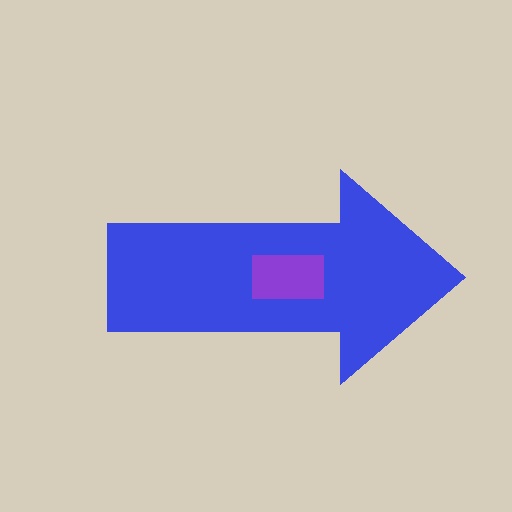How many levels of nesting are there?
2.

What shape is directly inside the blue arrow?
The purple rectangle.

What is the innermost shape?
The purple rectangle.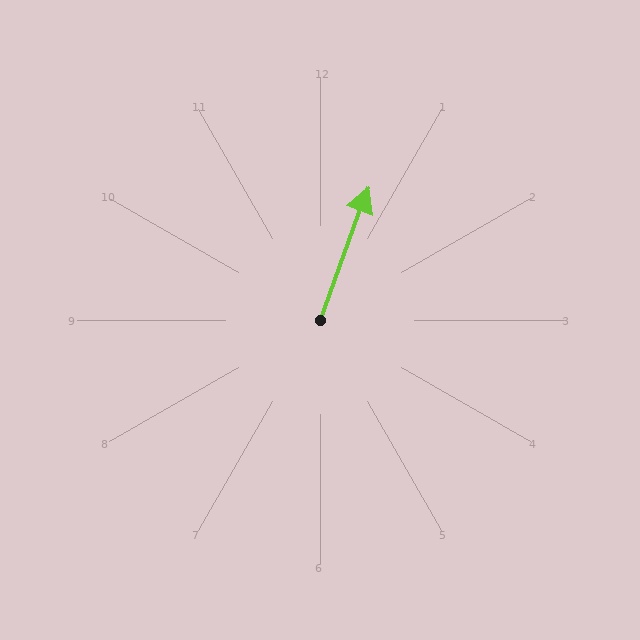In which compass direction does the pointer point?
North.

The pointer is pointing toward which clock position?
Roughly 1 o'clock.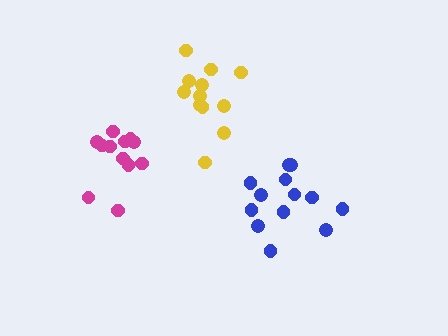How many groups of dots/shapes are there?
There are 3 groups.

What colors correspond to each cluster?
The clusters are colored: blue, yellow, magenta.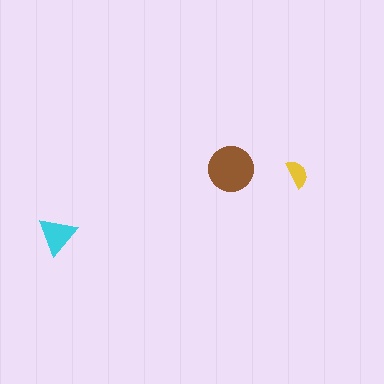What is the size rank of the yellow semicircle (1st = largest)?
3rd.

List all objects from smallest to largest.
The yellow semicircle, the cyan triangle, the brown circle.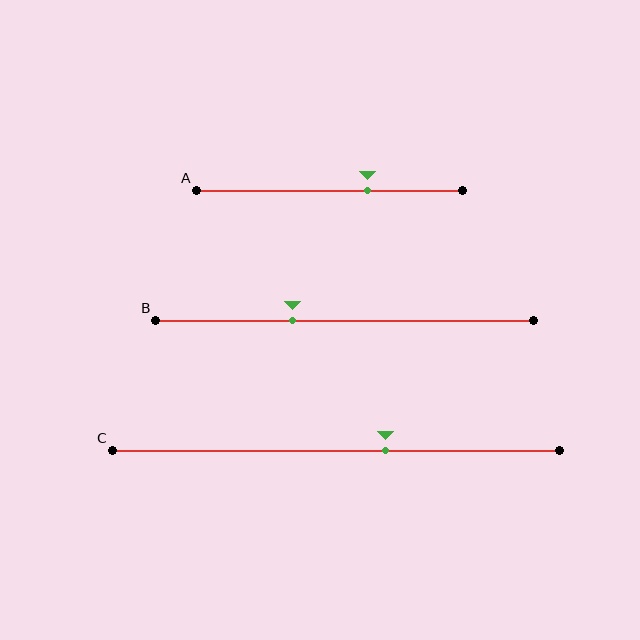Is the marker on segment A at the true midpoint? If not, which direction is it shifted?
No, the marker on segment A is shifted to the right by about 14% of the segment length.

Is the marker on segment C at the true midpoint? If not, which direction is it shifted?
No, the marker on segment C is shifted to the right by about 11% of the segment length.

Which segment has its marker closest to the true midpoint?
Segment C has its marker closest to the true midpoint.